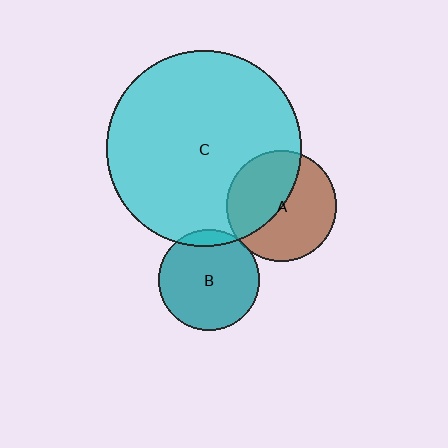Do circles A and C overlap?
Yes.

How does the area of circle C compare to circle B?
Approximately 3.7 times.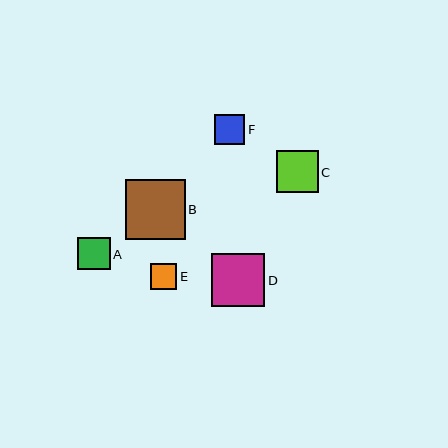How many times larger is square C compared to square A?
Square C is approximately 1.3 times the size of square A.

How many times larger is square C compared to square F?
Square C is approximately 1.4 times the size of square F.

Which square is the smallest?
Square E is the smallest with a size of approximately 26 pixels.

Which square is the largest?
Square B is the largest with a size of approximately 60 pixels.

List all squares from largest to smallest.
From largest to smallest: B, D, C, A, F, E.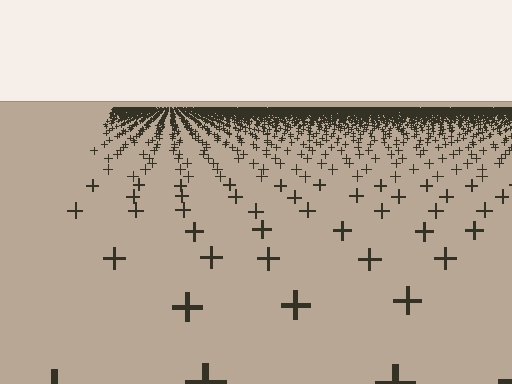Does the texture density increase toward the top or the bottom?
Density increases toward the top.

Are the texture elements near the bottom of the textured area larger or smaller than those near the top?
Larger. Near the bottom, elements are closer to the viewer and appear at a bigger on-screen size.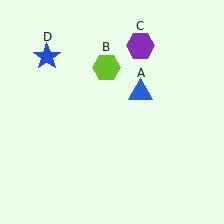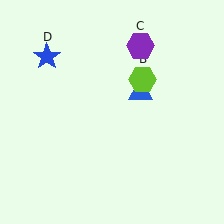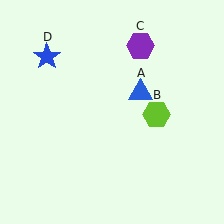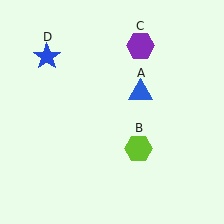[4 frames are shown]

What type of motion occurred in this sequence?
The lime hexagon (object B) rotated clockwise around the center of the scene.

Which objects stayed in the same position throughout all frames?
Blue triangle (object A) and purple hexagon (object C) and blue star (object D) remained stationary.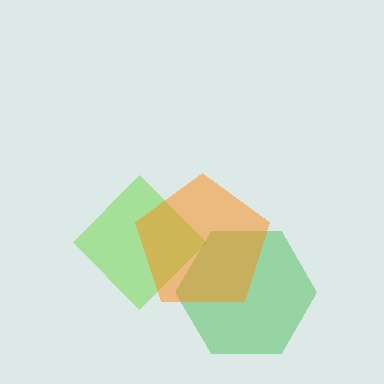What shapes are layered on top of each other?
The layered shapes are: a lime diamond, a green hexagon, an orange pentagon.